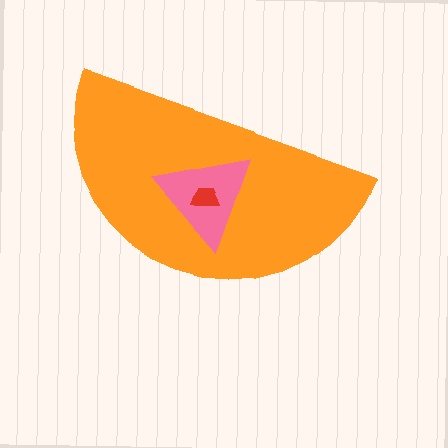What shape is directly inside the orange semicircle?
The pink triangle.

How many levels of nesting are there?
3.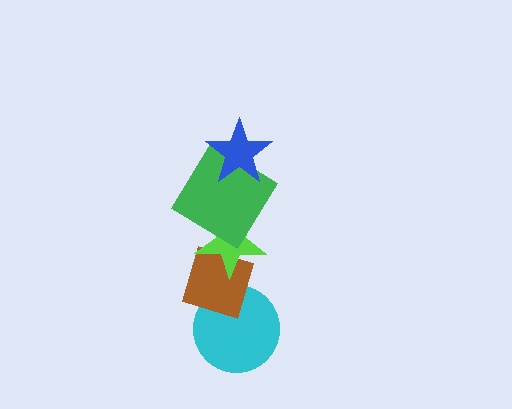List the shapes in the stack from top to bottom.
From top to bottom: the blue star, the green diamond, the lime star, the brown diamond, the cyan circle.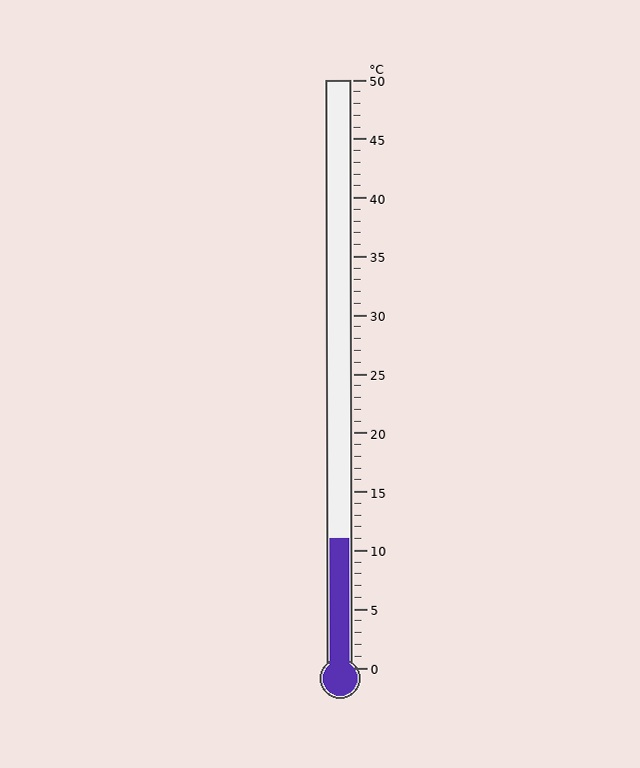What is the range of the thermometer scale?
The thermometer scale ranges from 0°C to 50°C.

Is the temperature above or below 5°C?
The temperature is above 5°C.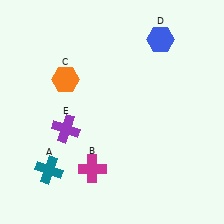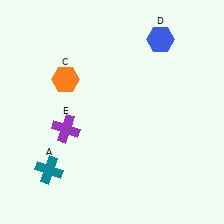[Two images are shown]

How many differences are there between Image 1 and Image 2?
There is 1 difference between the two images.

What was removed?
The magenta cross (B) was removed in Image 2.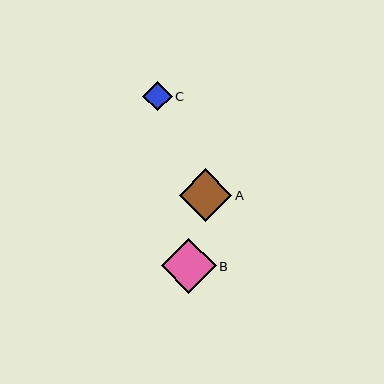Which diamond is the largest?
Diamond B is the largest with a size of approximately 55 pixels.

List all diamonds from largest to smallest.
From largest to smallest: B, A, C.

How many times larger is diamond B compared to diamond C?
Diamond B is approximately 1.9 times the size of diamond C.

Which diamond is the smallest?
Diamond C is the smallest with a size of approximately 30 pixels.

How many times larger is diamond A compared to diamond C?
Diamond A is approximately 1.8 times the size of diamond C.